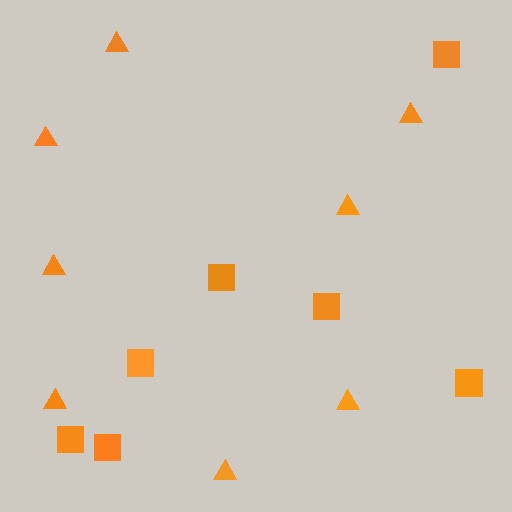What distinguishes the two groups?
There are 2 groups: one group of triangles (8) and one group of squares (7).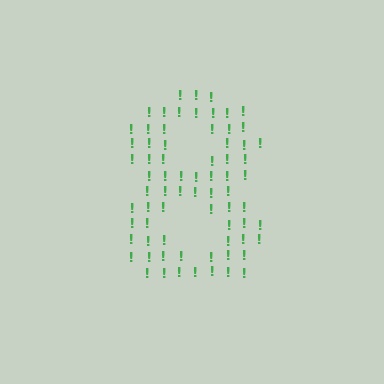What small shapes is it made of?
It is made of small exclamation marks.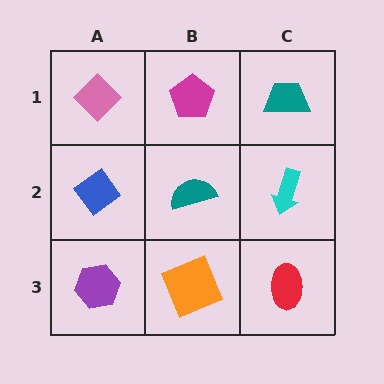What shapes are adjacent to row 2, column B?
A magenta pentagon (row 1, column B), an orange square (row 3, column B), a blue diamond (row 2, column A), a cyan arrow (row 2, column C).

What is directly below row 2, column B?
An orange square.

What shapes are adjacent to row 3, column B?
A teal semicircle (row 2, column B), a purple hexagon (row 3, column A), a red ellipse (row 3, column C).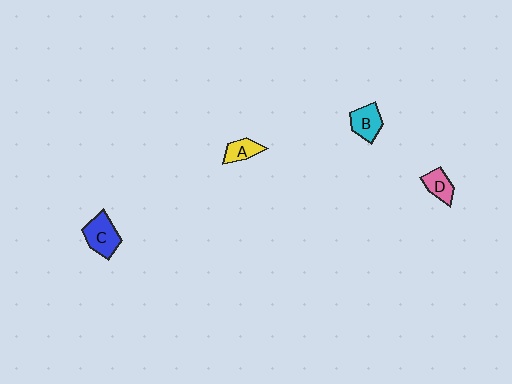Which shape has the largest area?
Shape C (blue).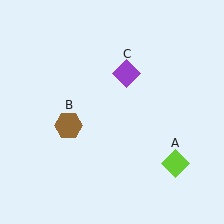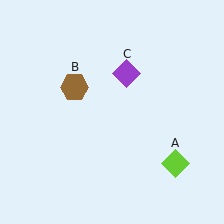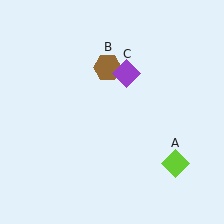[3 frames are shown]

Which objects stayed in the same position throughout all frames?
Lime diamond (object A) and purple diamond (object C) remained stationary.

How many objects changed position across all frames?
1 object changed position: brown hexagon (object B).